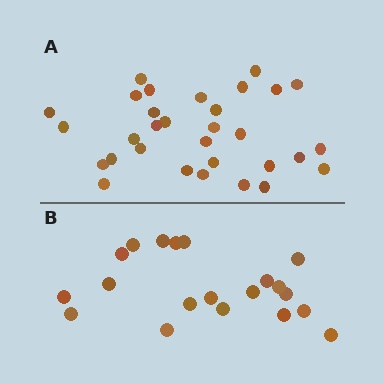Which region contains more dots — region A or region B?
Region A (the top region) has more dots.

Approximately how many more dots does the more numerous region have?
Region A has roughly 12 or so more dots than region B.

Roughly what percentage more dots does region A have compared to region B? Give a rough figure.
About 55% more.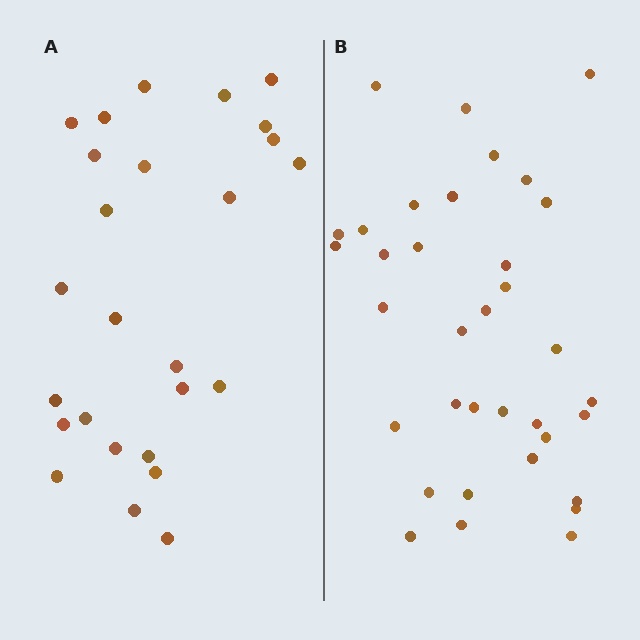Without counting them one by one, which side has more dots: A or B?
Region B (the right region) has more dots.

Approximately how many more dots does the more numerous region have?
Region B has roughly 8 or so more dots than region A.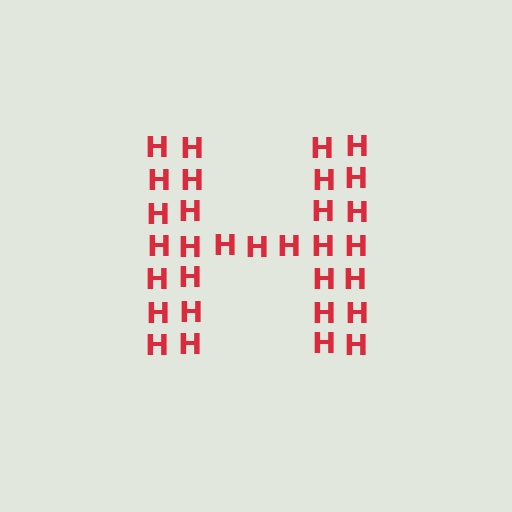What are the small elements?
The small elements are letter H's.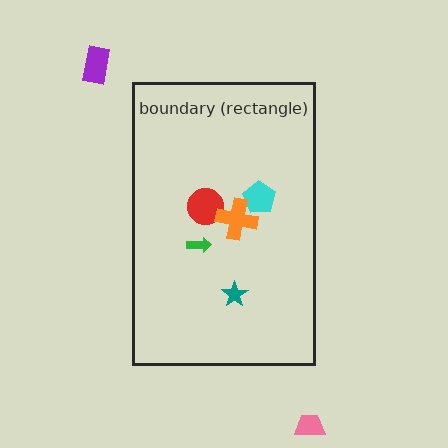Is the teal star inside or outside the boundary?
Inside.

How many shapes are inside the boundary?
5 inside, 2 outside.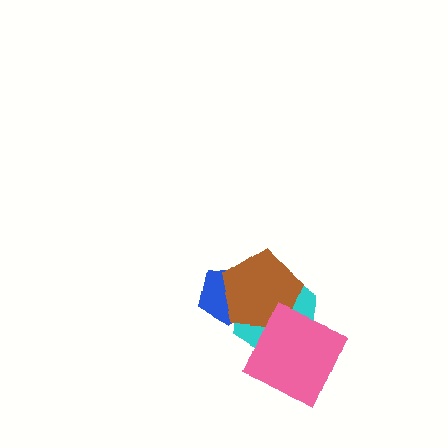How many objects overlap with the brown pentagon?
3 objects overlap with the brown pentagon.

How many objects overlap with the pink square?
2 objects overlap with the pink square.